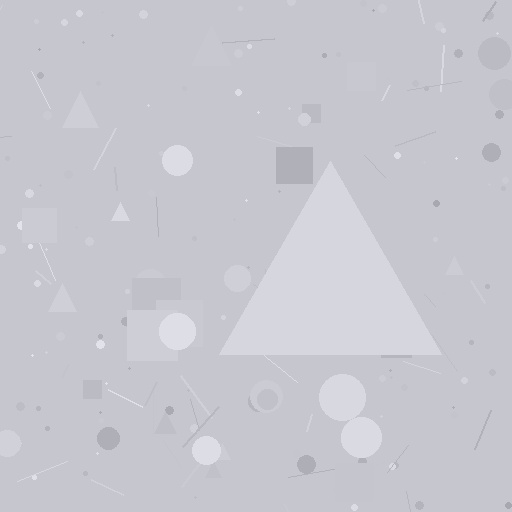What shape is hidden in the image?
A triangle is hidden in the image.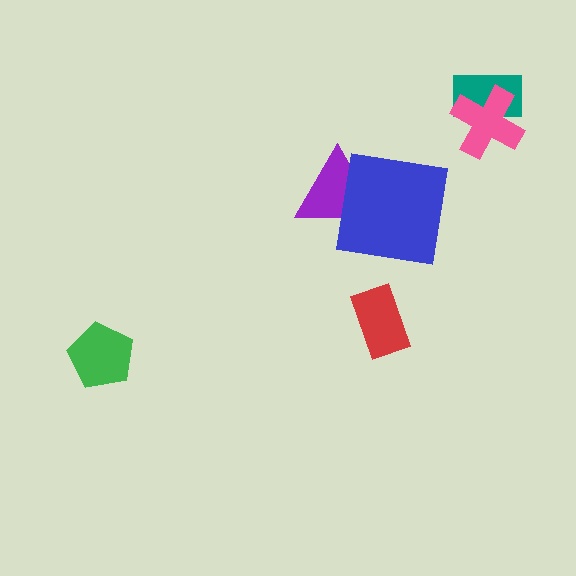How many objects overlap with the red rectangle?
0 objects overlap with the red rectangle.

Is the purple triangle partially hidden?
Yes, it is partially covered by another shape.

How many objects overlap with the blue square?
1 object overlaps with the blue square.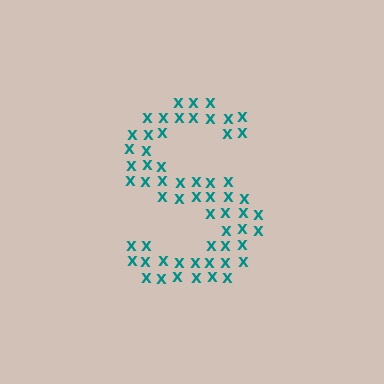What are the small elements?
The small elements are letter X's.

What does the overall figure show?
The overall figure shows the letter S.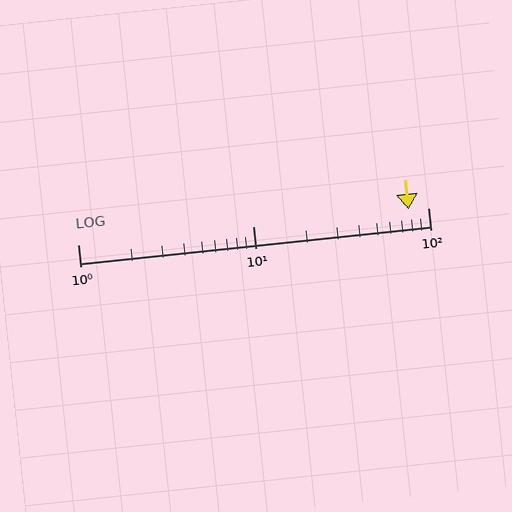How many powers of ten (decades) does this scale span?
The scale spans 2 decades, from 1 to 100.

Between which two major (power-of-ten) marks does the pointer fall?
The pointer is between 10 and 100.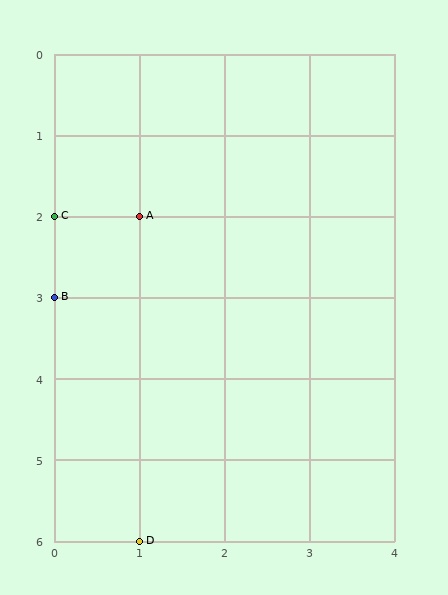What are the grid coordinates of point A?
Point A is at grid coordinates (1, 2).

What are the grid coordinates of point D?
Point D is at grid coordinates (1, 6).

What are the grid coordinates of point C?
Point C is at grid coordinates (0, 2).